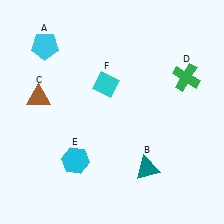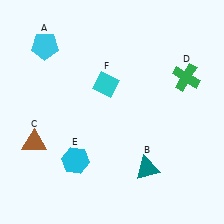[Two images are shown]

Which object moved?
The brown triangle (C) moved down.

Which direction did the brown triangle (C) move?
The brown triangle (C) moved down.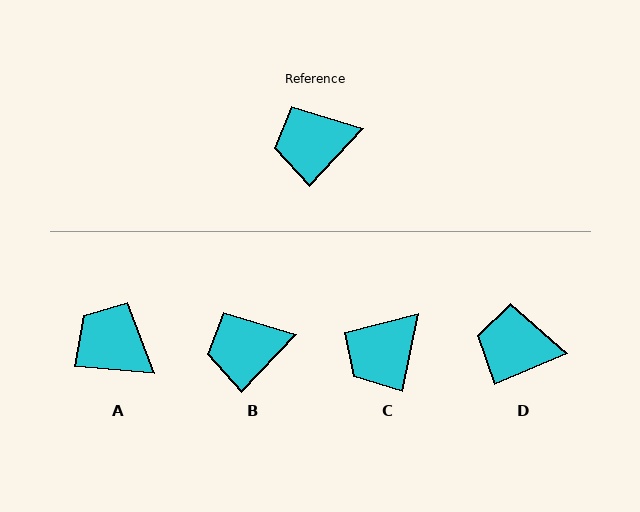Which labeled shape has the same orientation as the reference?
B.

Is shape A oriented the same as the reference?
No, it is off by about 52 degrees.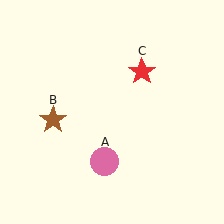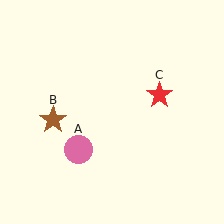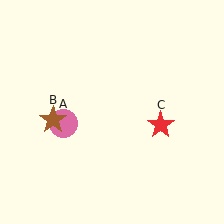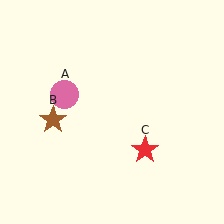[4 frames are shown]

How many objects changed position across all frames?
2 objects changed position: pink circle (object A), red star (object C).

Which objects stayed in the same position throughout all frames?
Brown star (object B) remained stationary.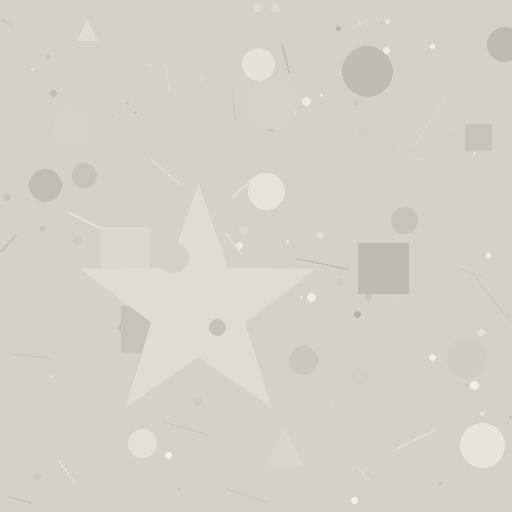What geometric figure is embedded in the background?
A star is embedded in the background.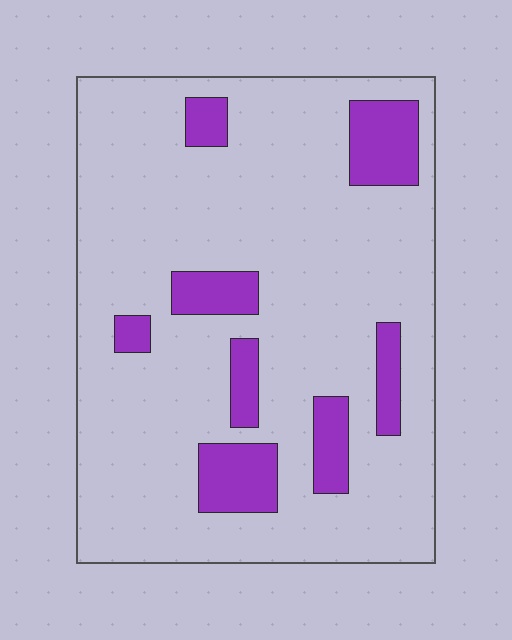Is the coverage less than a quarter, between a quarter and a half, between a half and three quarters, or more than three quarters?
Less than a quarter.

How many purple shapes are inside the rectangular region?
8.